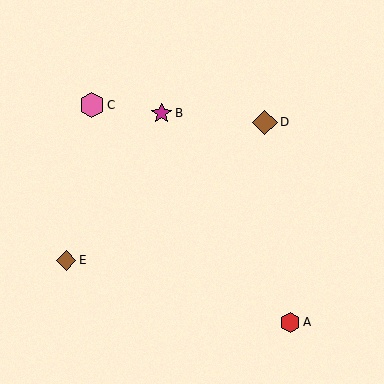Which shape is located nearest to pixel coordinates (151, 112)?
The magenta star (labeled B) at (161, 113) is nearest to that location.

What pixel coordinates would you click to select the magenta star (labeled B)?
Click at (161, 113) to select the magenta star B.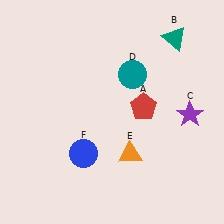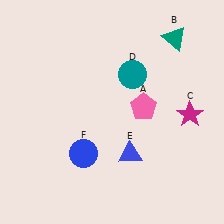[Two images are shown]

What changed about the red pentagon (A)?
In Image 1, A is red. In Image 2, it changed to pink.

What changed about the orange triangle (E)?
In Image 1, E is orange. In Image 2, it changed to blue.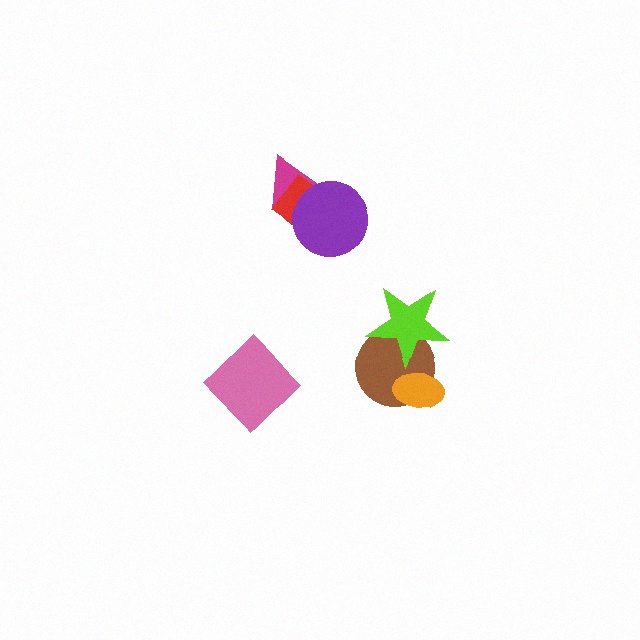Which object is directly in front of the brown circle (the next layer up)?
The lime star is directly in front of the brown circle.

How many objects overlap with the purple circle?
2 objects overlap with the purple circle.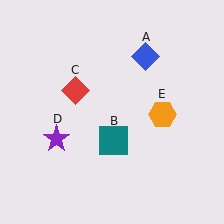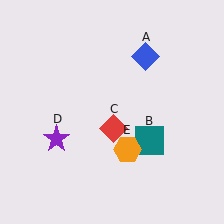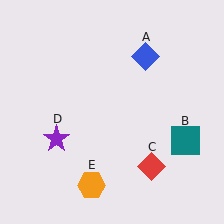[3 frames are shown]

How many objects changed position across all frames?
3 objects changed position: teal square (object B), red diamond (object C), orange hexagon (object E).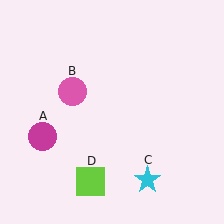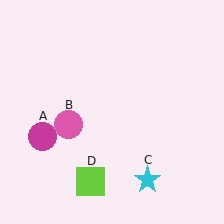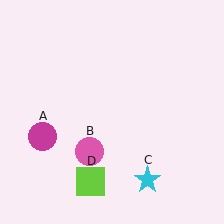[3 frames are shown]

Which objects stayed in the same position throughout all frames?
Magenta circle (object A) and cyan star (object C) and lime square (object D) remained stationary.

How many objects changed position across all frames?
1 object changed position: pink circle (object B).